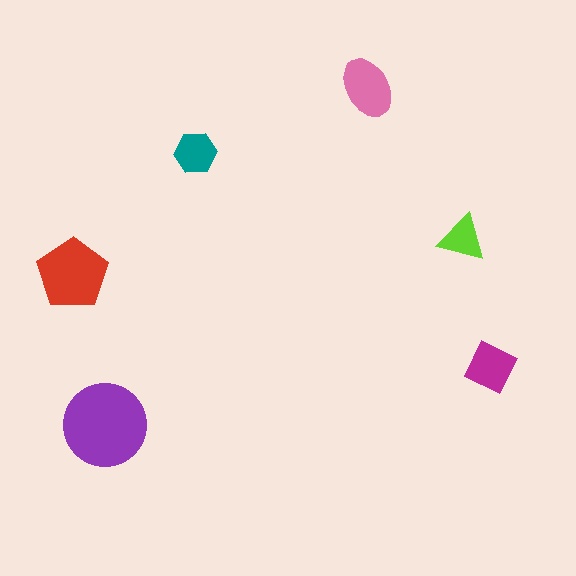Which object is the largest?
The purple circle.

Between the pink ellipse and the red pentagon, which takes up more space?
The red pentagon.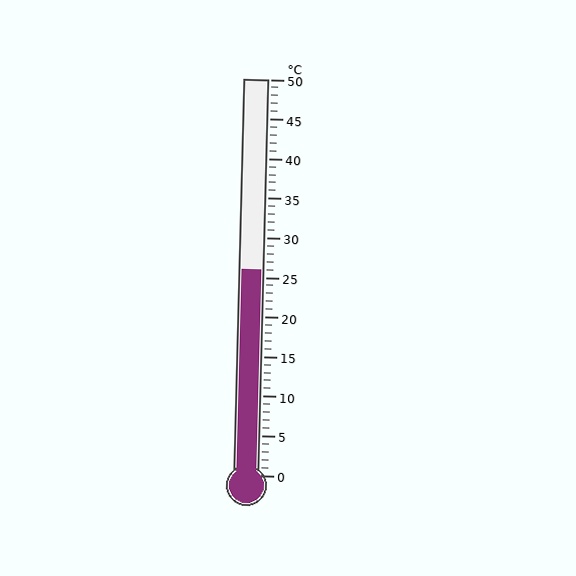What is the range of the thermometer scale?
The thermometer scale ranges from 0°C to 50°C.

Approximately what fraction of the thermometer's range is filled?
The thermometer is filled to approximately 50% of its range.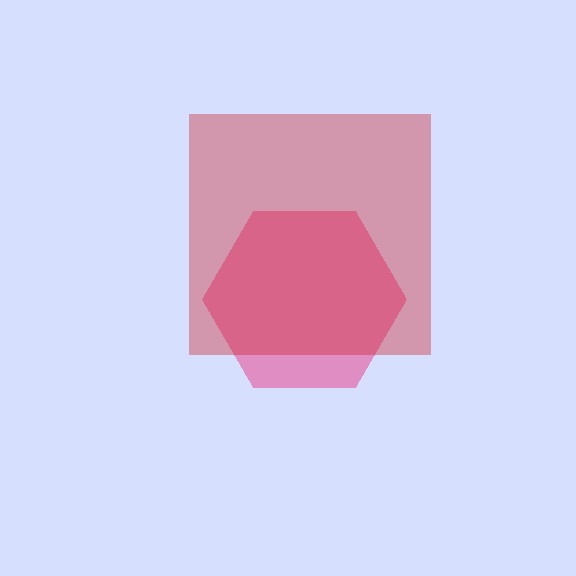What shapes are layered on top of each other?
The layered shapes are: a pink hexagon, a red square.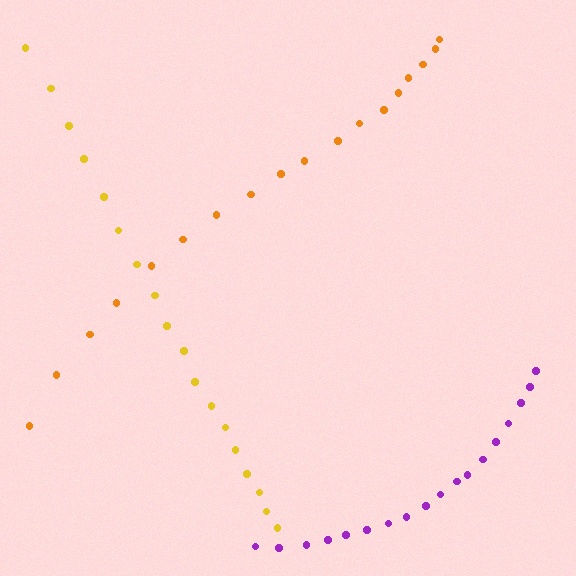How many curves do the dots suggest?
There are 3 distinct paths.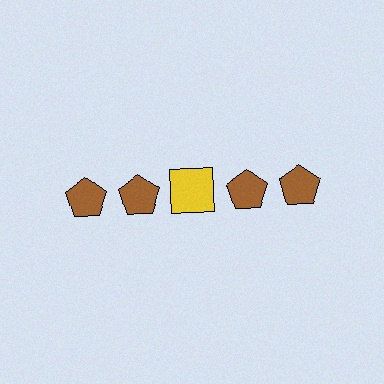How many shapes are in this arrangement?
There are 5 shapes arranged in a grid pattern.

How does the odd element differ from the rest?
It differs in both color (yellow instead of brown) and shape (square instead of pentagon).